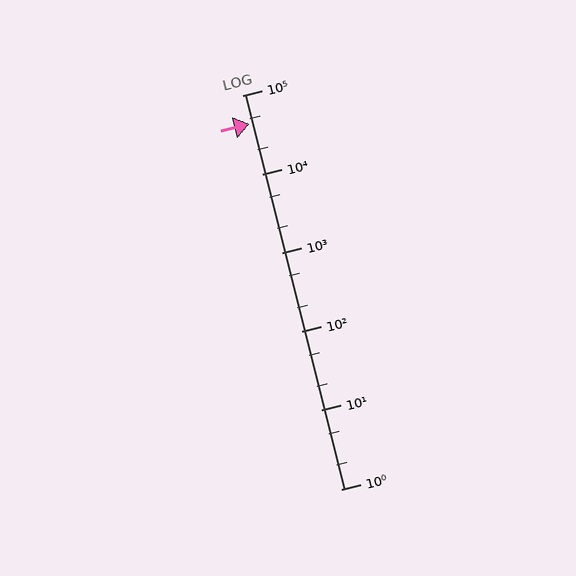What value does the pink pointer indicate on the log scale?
The pointer indicates approximately 43000.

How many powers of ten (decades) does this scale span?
The scale spans 5 decades, from 1 to 100000.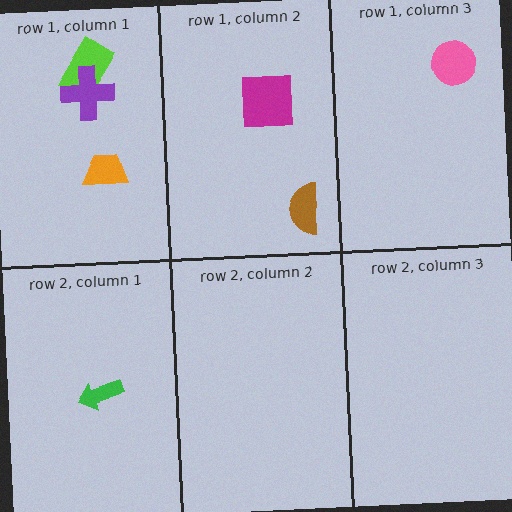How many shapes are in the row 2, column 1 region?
1.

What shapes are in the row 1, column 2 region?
The magenta square, the brown semicircle.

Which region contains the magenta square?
The row 1, column 2 region.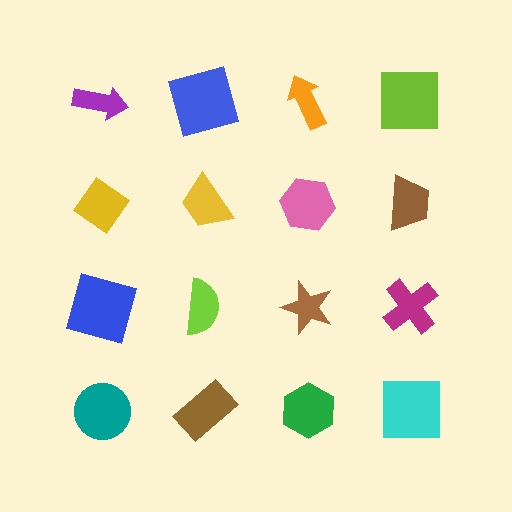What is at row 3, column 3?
A brown star.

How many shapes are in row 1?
4 shapes.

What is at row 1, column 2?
A blue square.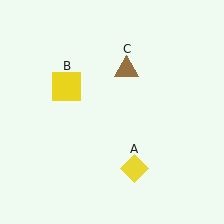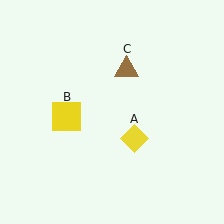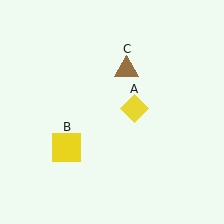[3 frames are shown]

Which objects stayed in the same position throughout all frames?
Brown triangle (object C) remained stationary.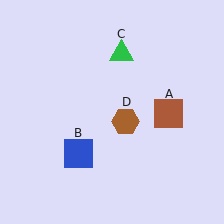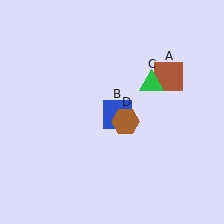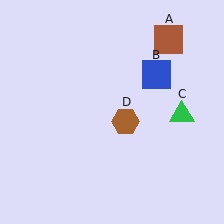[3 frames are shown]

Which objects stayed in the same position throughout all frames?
Brown hexagon (object D) remained stationary.